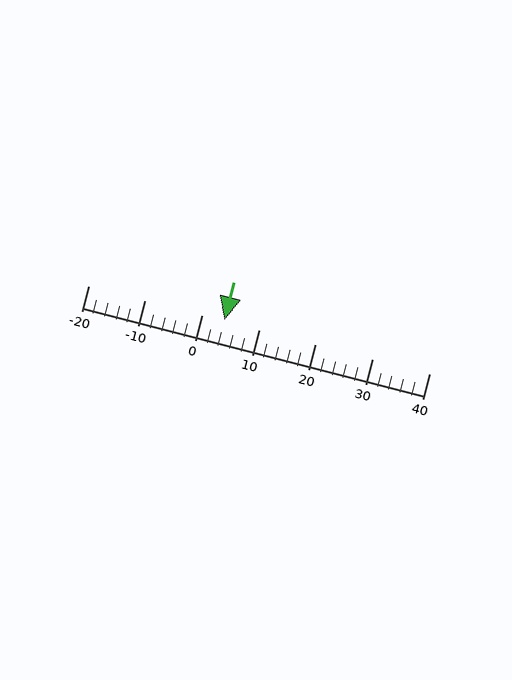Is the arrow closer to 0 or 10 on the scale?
The arrow is closer to 0.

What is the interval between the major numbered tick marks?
The major tick marks are spaced 10 units apart.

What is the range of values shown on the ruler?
The ruler shows values from -20 to 40.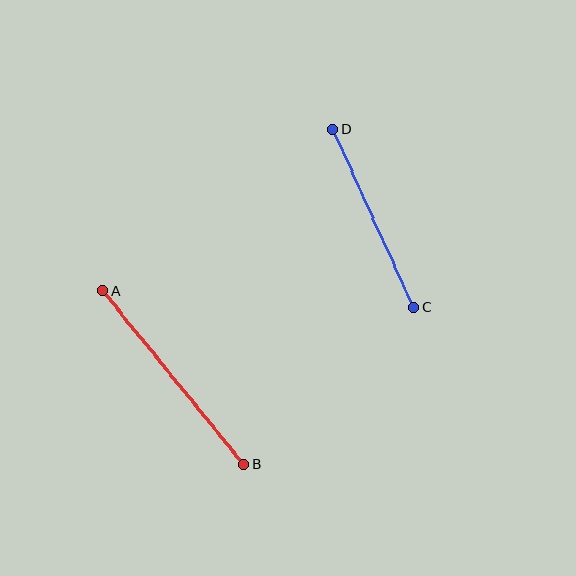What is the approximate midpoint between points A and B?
The midpoint is at approximately (173, 378) pixels.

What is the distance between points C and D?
The distance is approximately 195 pixels.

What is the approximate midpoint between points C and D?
The midpoint is at approximately (373, 218) pixels.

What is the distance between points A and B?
The distance is approximately 224 pixels.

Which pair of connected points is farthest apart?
Points A and B are farthest apart.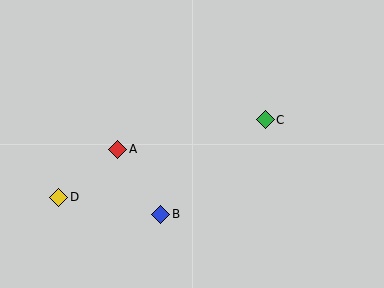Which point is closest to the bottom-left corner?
Point D is closest to the bottom-left corner.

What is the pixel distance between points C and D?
The distance between C and D is 221 pixels.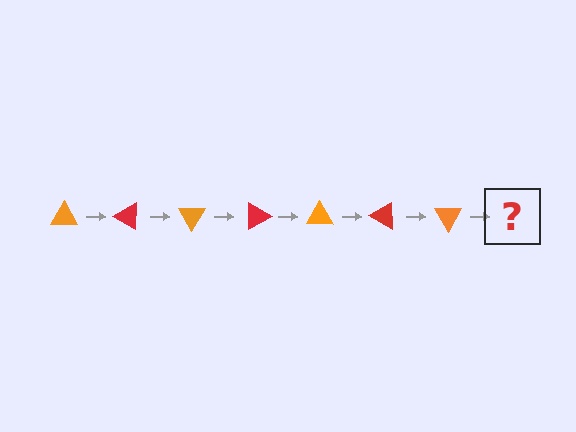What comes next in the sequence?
The next element should be a red triangle, rotated 210 degrees from the start.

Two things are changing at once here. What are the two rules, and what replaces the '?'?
The two rules are that it rotates 30 degrees each step and the color cycles through orange and red. The '?' should be a red triangle, rotated 210 degrees from the start.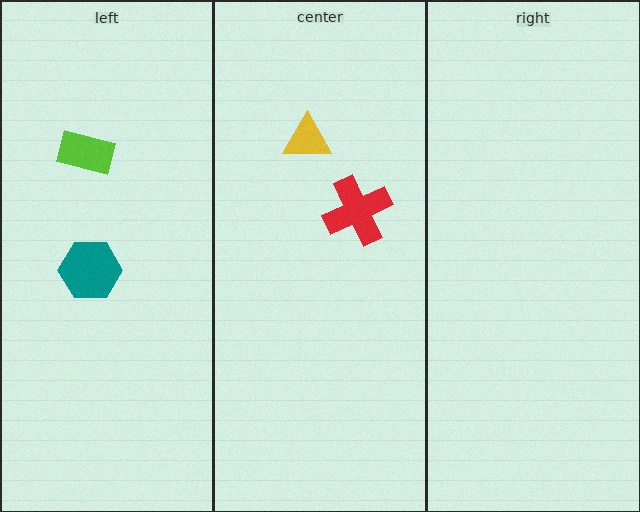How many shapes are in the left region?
2.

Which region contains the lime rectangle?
The left region.